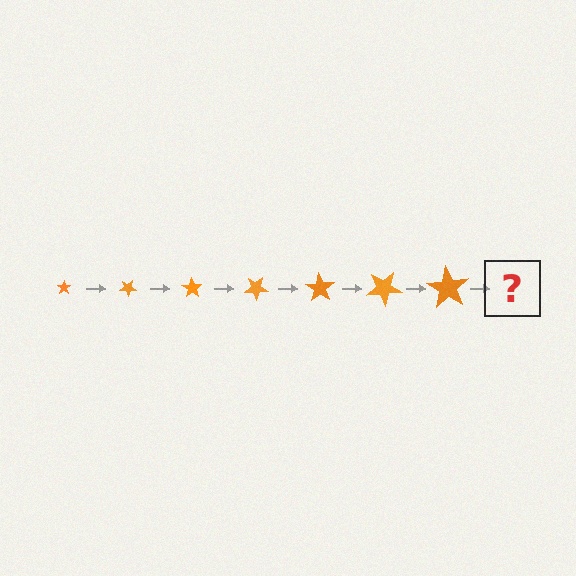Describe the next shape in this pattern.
It should be a star, larger than the previous one and rotated 245 degrees from the start.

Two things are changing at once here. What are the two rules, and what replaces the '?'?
The two rules are that the star grows larger each step and it rotates 35 degrees each step. The '?' should be a star, larger than the previous one and rotated 245 degrees from the start.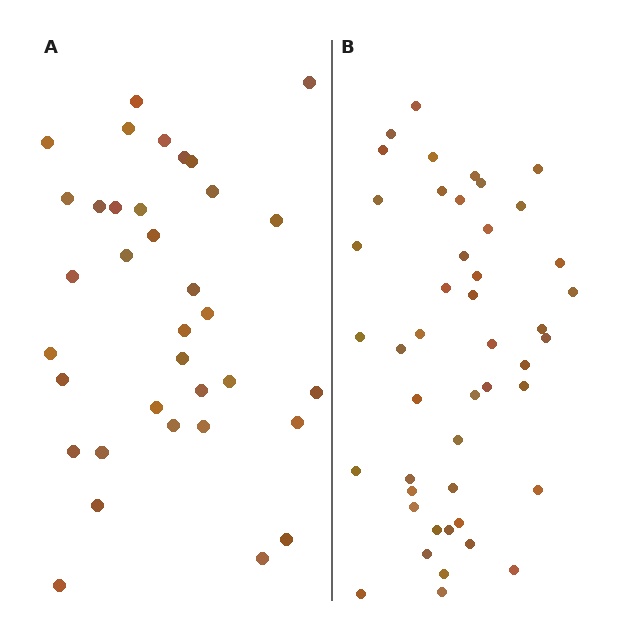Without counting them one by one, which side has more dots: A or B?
Region B (the right region) has more dots.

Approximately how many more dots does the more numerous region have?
Region B has roughly 12 or so more dots than region A.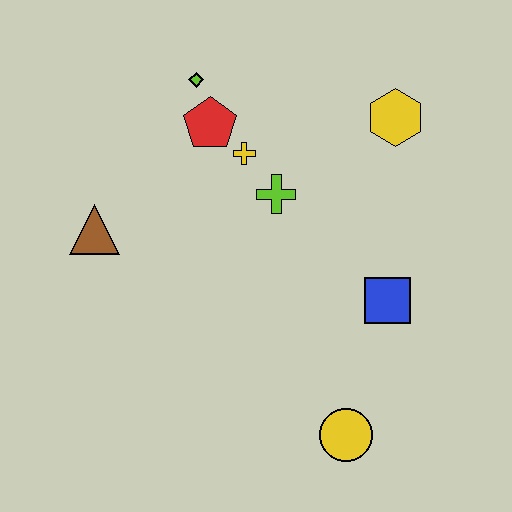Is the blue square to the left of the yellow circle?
No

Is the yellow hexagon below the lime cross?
No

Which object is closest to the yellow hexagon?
The lime cross is closest to the yellow hexagon.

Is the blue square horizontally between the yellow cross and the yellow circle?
No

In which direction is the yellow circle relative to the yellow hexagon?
The yellow circle is below the yellow hexagon.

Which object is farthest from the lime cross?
The yellow circle is farthest from the lime cross.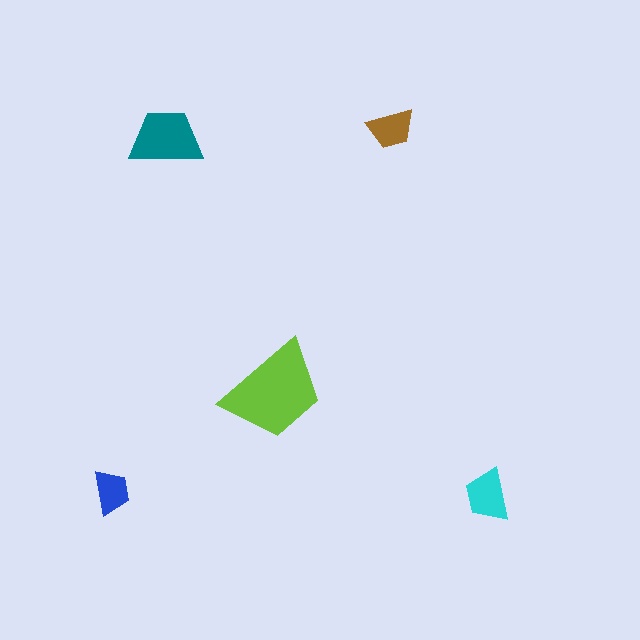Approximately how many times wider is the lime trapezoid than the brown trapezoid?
About 2 times wider.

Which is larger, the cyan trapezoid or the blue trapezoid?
The cyan one.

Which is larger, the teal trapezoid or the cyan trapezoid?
The teal one.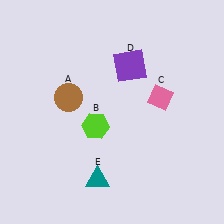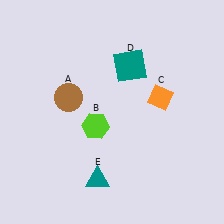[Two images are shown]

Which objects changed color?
C changed from pink to orange. D changed from purple to teal.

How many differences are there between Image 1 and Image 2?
There are 2 differences between the two images.